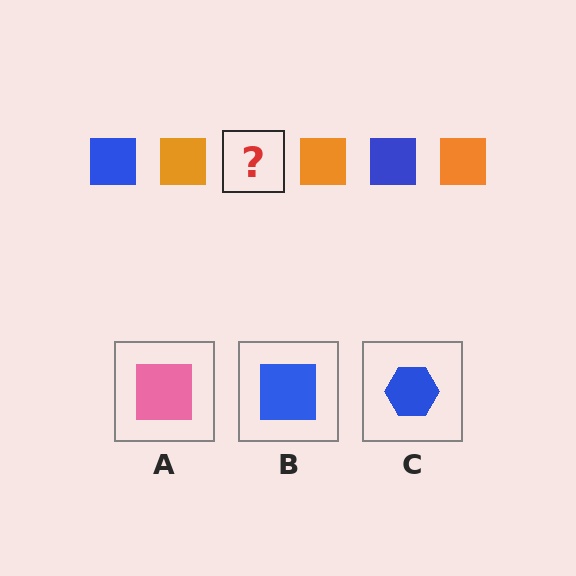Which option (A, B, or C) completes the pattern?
B.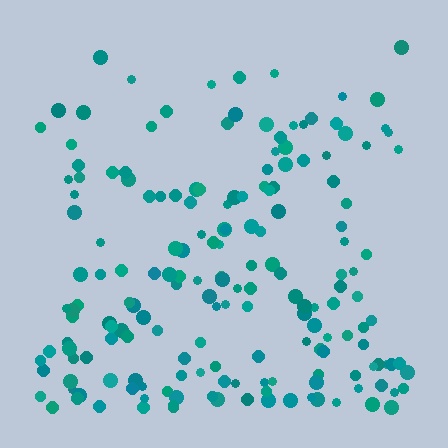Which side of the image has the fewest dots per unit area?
The top.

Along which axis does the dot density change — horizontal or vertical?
Vertical.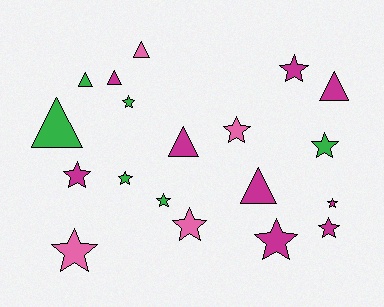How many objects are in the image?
There are 19 objects.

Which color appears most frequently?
Magenta, with 9 objects.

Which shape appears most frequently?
Star, with 12 objects.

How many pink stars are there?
There are 3 pink stars.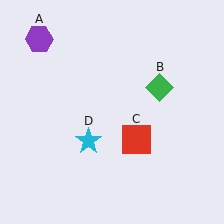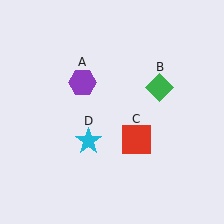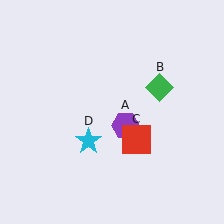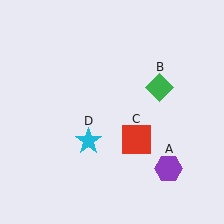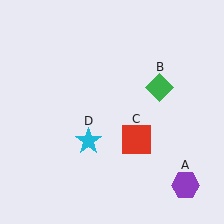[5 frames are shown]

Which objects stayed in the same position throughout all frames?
Green diamond (object B) and red square (object C) and cyan star (object D) remained stationary.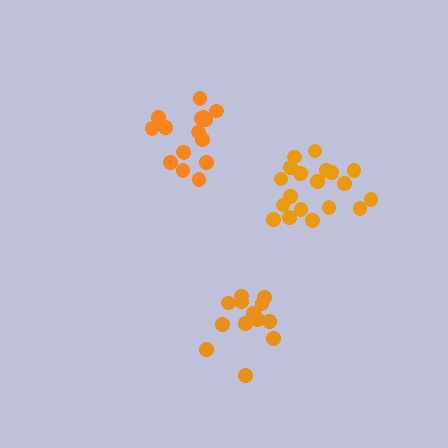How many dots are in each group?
Group 1: 13 dots, Group 2: 17 dots, Group 3: 19 dots (49 total).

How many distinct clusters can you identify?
There are 3 distinct clusters.